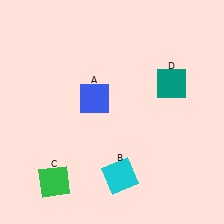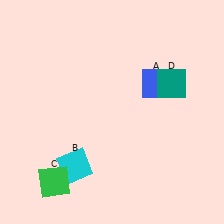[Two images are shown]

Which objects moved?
The objects that moved are: the blue square (A), the cyan square (B).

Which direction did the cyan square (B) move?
The cyan square (B) moved left.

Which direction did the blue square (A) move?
The blue square (A) moved right.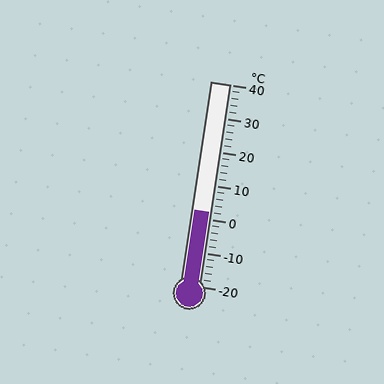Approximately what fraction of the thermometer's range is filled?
The thermometer is filled to approximately 35% of its range.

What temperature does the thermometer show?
The thermometer shows approximately 2°C.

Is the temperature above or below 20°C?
The temperature is below 20°C.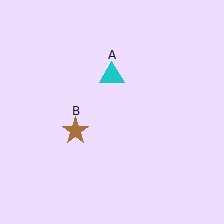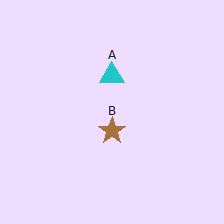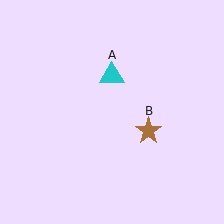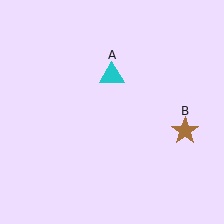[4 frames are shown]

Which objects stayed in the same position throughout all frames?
Cyan triangle (object A) remained stationary.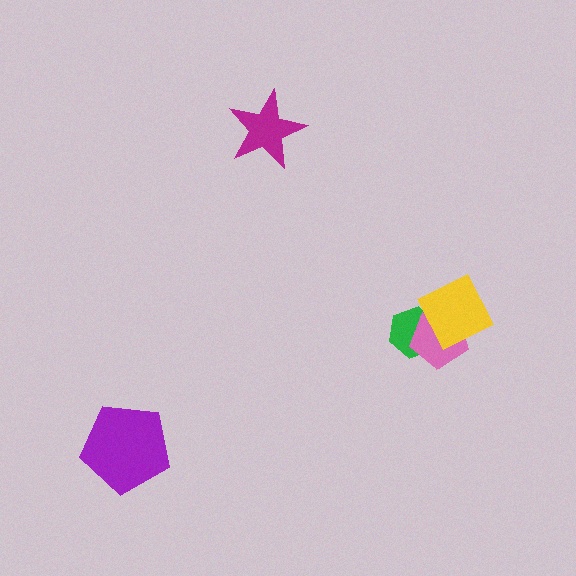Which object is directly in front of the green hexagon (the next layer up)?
The pink pentagon is directly in front of the green hexagon.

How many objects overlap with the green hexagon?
2 objects overlap with the green hexagon.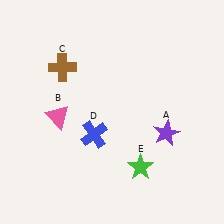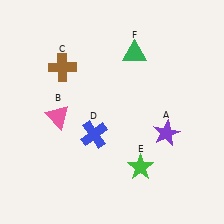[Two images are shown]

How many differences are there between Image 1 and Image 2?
There is 1 difference between the two images.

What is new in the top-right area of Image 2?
A green triangle (F) was added in the top-right area of Image 2.